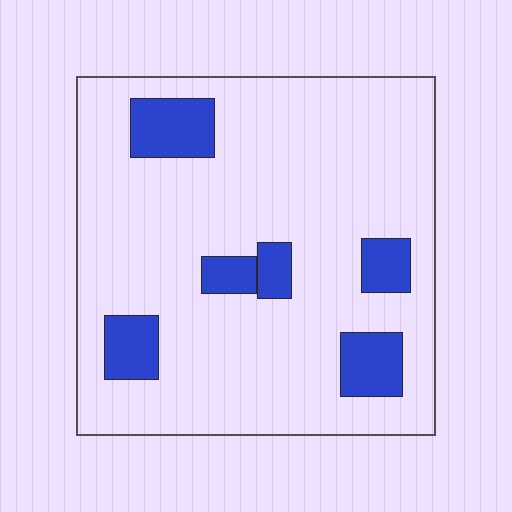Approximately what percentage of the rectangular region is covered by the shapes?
Approximately 15%.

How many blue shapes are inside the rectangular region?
6.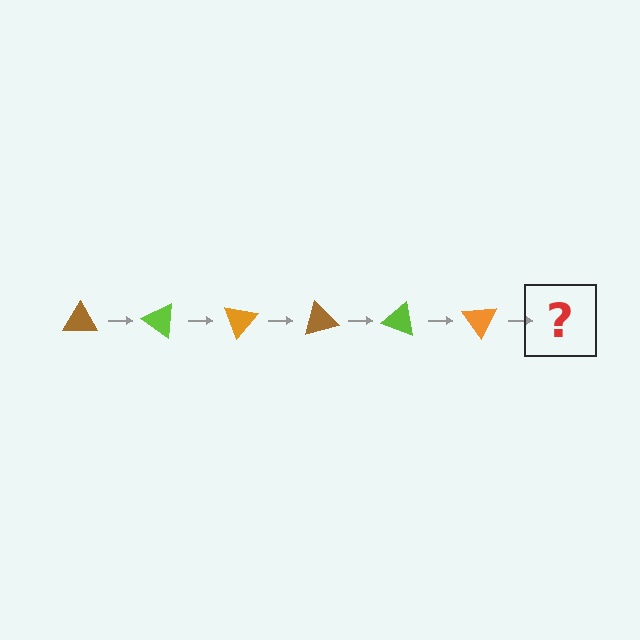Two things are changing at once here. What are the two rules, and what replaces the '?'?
The two rules are that it rotates 35 degrees each step and the color cycles through brown, lime, and orange. The '?' should be a brown triangle, rotated 210 degrees from the start.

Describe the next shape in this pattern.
It should be a brown triangle, rotated 210 degrees from the start.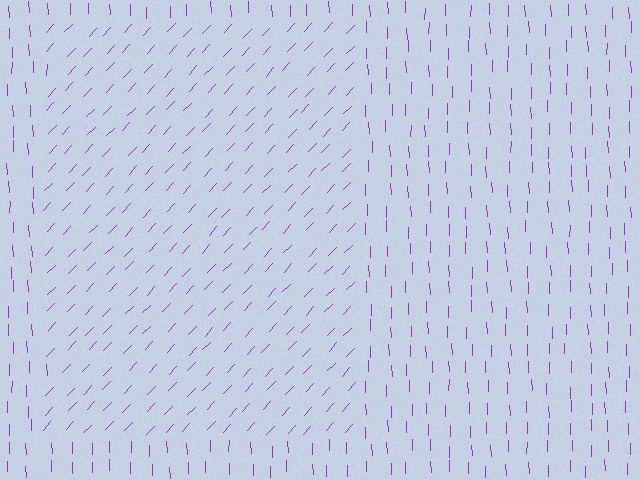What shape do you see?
I see a rectangle.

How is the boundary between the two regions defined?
The boundary is defined purely by a change in line orientation (approximately 45 degrees difference). All lines are the same color and thickness.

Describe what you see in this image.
The image is filled with small purple line segments. A rectangle region in the image has lines oriented differently from the surrounding lines, creating a visible texture boundary.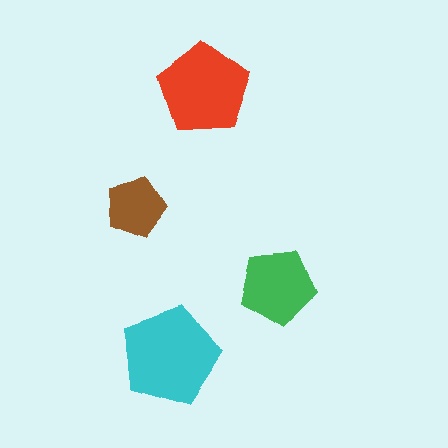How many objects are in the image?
There are 4 objects in the image.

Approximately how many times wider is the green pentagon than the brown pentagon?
About 1.5 times wider.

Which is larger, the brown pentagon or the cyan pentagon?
The cyan one.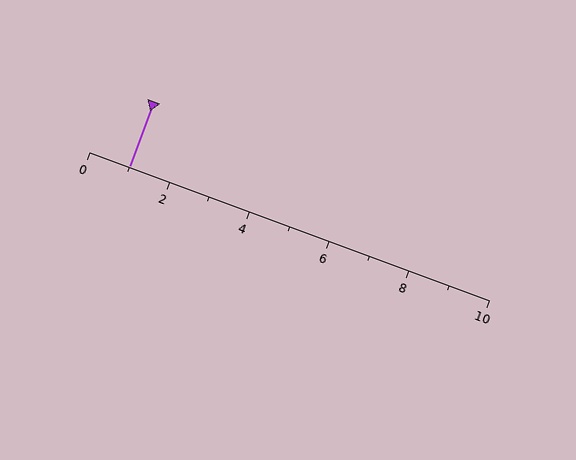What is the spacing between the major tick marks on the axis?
The major ticks are spaced 2 apart.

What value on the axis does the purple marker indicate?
The marker indicates approximately 1.